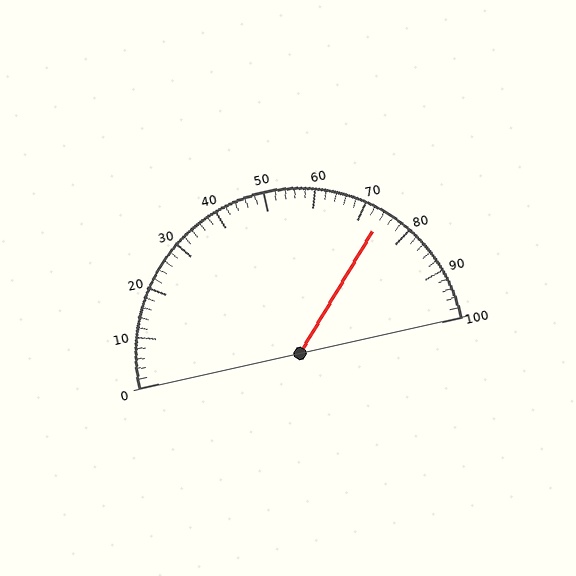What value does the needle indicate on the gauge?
The needle indicates approximately 74.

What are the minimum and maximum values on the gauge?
The gauge ranges from 0 to 100.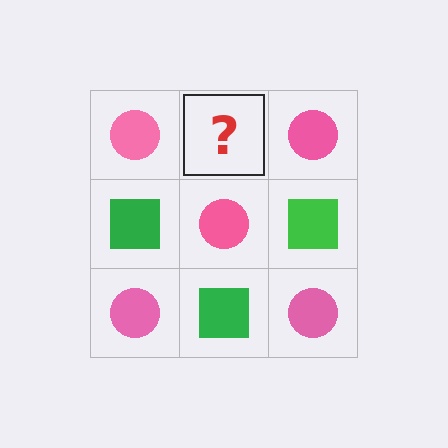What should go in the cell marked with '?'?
The missing cell should contain a green square.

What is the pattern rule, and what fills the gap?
The rule is that it alternates pink circle and green square in a checkerboard pattern. The gap should be filled with a green square.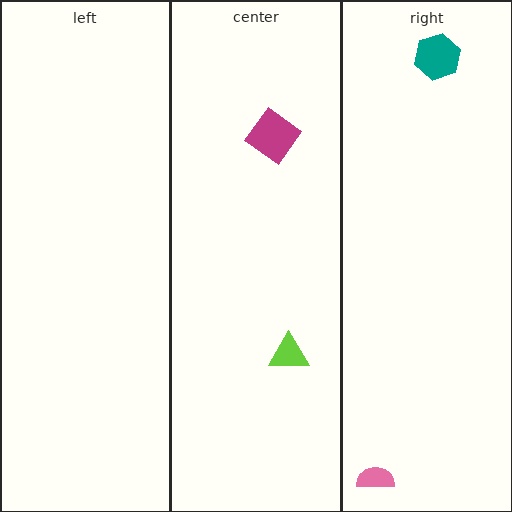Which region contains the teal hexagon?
The right region.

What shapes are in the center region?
The lime triangle, the magenta diamond.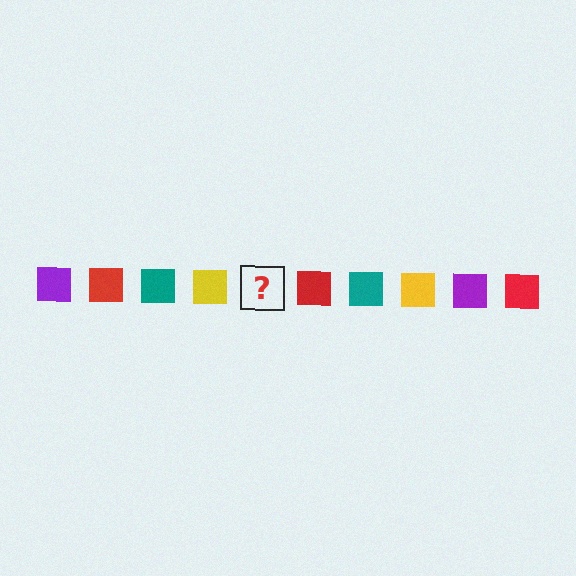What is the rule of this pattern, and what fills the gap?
The rule is that the pattern cycles through purple, red, teal, yellow squares. The gap should be filled with a purple square.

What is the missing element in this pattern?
The missing element is a purple square.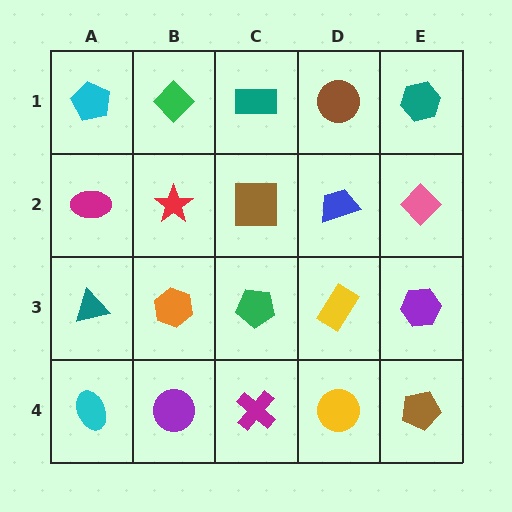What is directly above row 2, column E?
A teal hexagon.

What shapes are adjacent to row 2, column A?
A cyan pentagon (row 1, column A), a teal triangle (row 3, column A), a red star (row 2, column B).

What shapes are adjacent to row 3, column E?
A pink diamond (row 2, column E), a brown pentagon (row 4, column E), a yellow rectangle (row 3, column D).